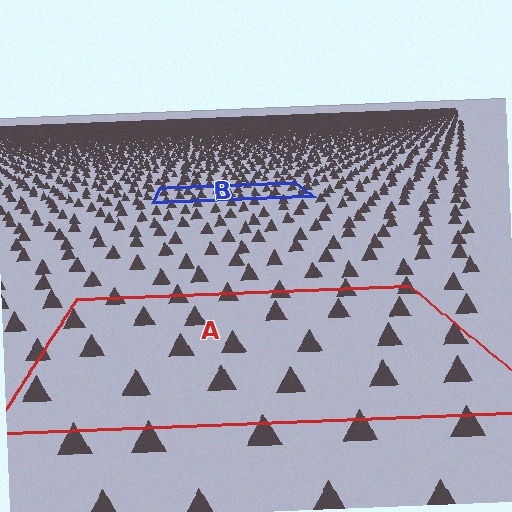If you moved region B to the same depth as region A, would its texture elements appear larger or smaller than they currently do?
They would appear larger. At a closer depth, the same texture elements are projected at a bigger on-screen size.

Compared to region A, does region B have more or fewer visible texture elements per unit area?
Region B has more texture elements per unit area — they are packed more densely because it is farther away.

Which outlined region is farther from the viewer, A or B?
Region B is farther from the viewer — the texture elements inside it appear smaller and more densely packed.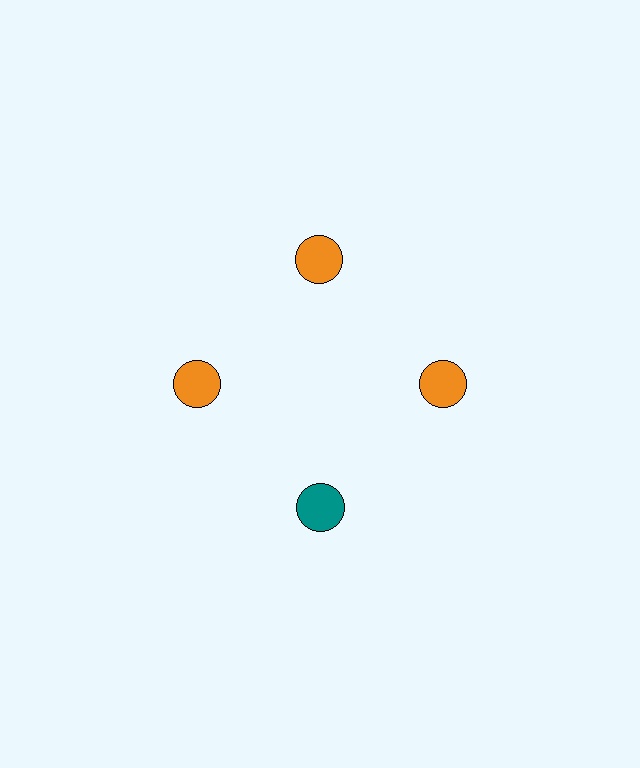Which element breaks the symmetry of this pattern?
The teal circle at roughly the 6 o'clock position breaks the symmetry. All other shapes are orange circles.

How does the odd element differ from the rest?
It has a different color: teal instead of orange.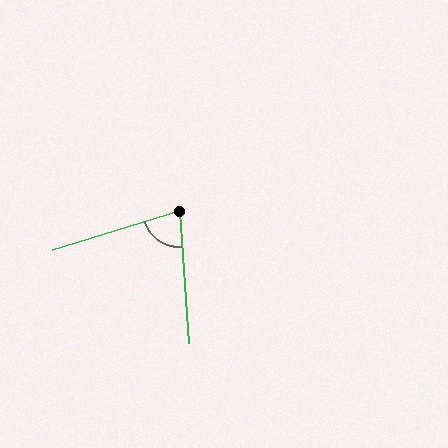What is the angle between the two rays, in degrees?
Approximately 77 degrees.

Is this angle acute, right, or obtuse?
It is acute.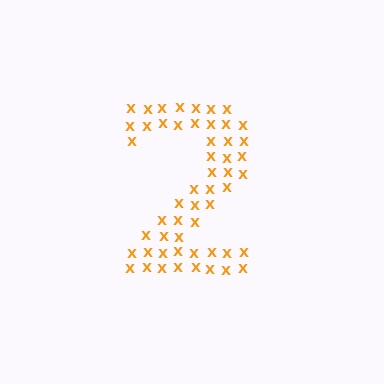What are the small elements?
The small elements are letter X's.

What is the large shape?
The large shape is the digit 2.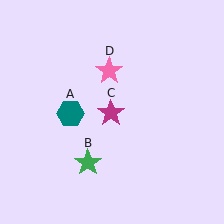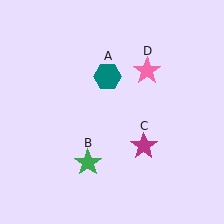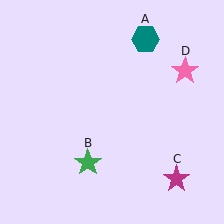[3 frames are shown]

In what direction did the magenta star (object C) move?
The magenta star (object C) moved down and to the right.